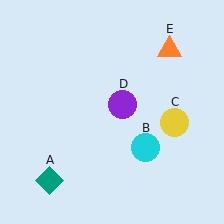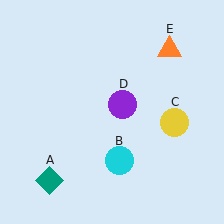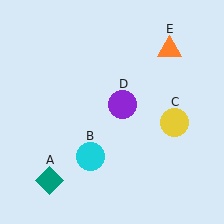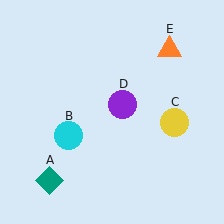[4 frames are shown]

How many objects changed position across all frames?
1 object changed position: cyan circle (object B).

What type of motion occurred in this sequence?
The cyan circle (object B) rotated clockwise around the center of the scene.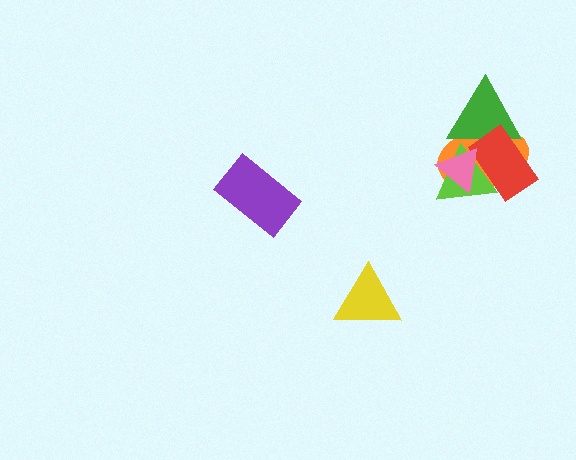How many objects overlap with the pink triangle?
4 objects overlap with the pink triangle.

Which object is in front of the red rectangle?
The pink triangle is in front of the red rectangle.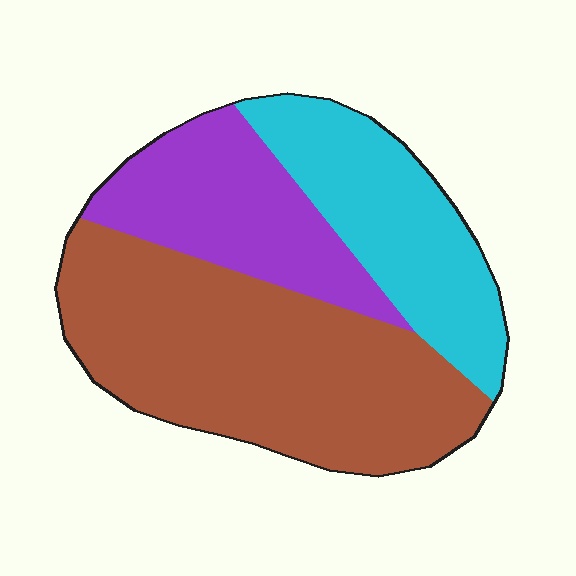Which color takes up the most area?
Brown, at roughly 50%.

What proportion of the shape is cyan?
Cyan covers around 25% of the shape.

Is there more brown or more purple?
Brown.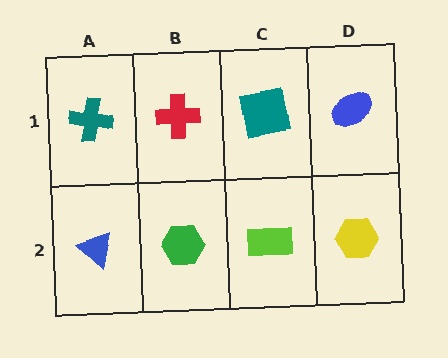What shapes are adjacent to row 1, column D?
A yellow hexagon (row 2, column D), a teal square (row 1, column C).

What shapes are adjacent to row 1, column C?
A lime rectangle (row 2, column C), a red cross (row 1, column B), a blue ellipse (row 1, column D).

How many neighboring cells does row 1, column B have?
3.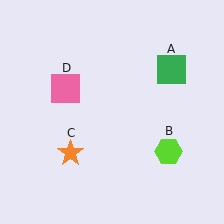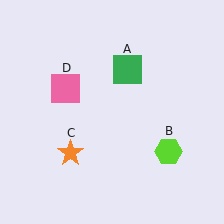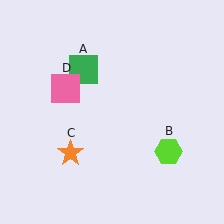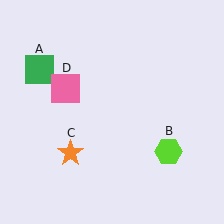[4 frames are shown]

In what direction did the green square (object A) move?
The green square (object A) moved left.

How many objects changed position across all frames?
1 object changed position: green square (object A).